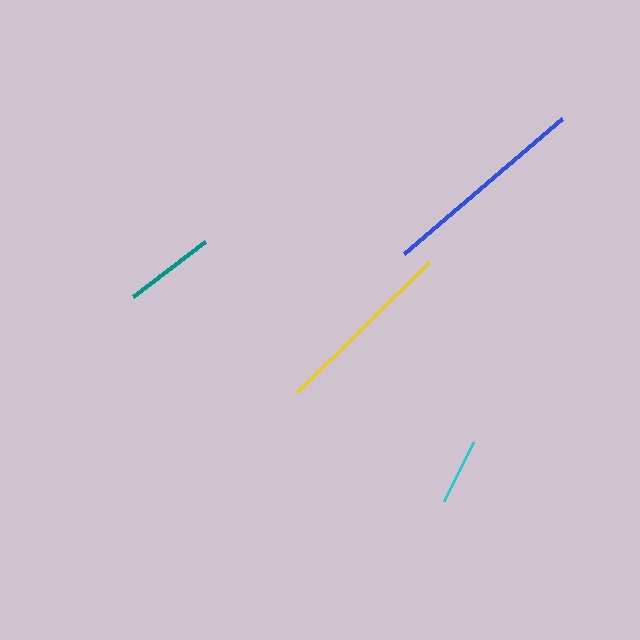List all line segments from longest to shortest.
From longest to shortest: blue, yellow, teal, cyan.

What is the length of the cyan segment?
The cyan segment is approximately 66 pixels long.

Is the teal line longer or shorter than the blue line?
The blue line is longer than the teal line.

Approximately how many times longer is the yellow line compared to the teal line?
The yellow line is approximately 2.1 times the length of the teal line.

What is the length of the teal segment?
The teal segment is approximately 90 pixels long.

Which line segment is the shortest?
The cyan line is the shortest at approximately 66 pixels.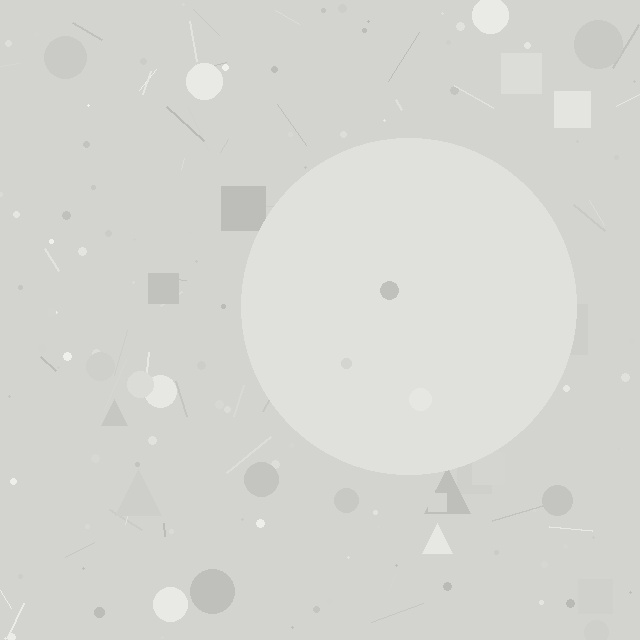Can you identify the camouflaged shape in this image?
The camouflaged shape is a circle.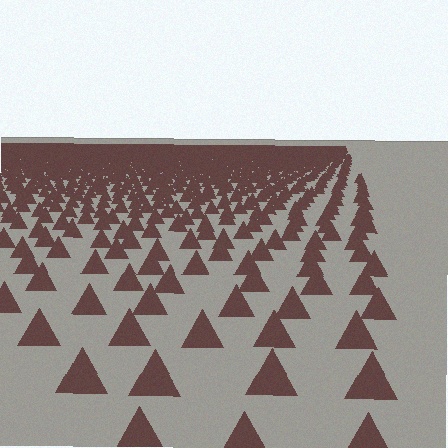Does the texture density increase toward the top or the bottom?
Density increases toward the top.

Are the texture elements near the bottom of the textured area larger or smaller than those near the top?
Larger. Near the bottom, elements are closer to the viewer and appear at a bigger on-screen size.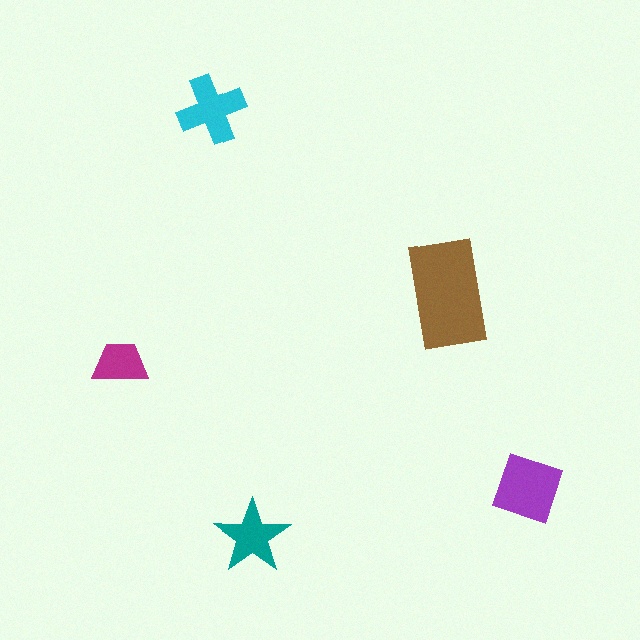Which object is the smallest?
The magenta trapezoid.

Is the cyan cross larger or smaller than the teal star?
Larger.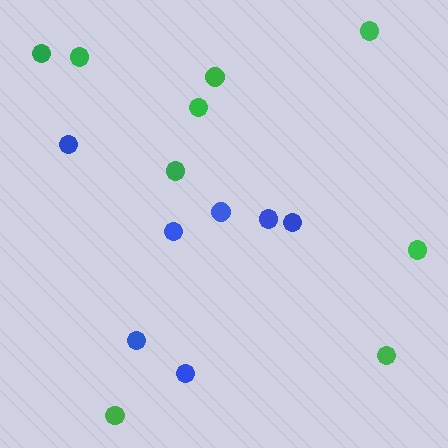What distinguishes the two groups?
There are 2 groups: one group of green circles (9) and one group of blue circles (7).